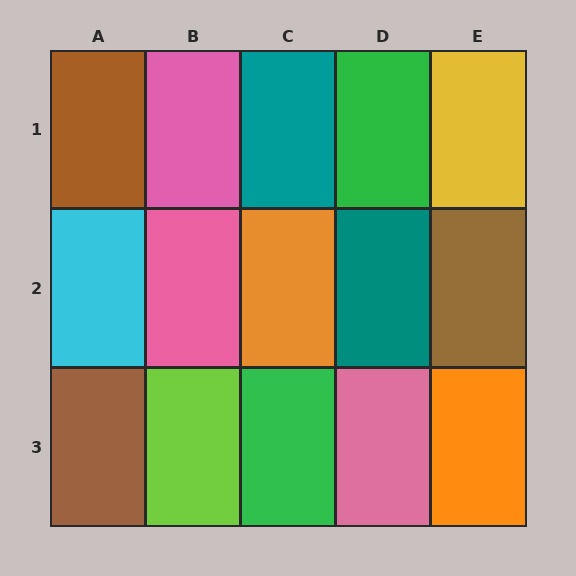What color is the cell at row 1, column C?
Teal.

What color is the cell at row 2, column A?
Cyan.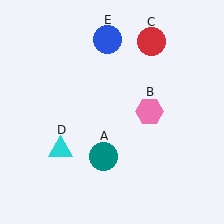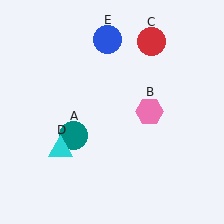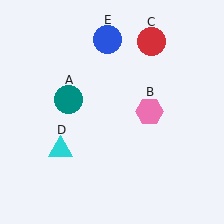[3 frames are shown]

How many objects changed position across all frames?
1 object changed position: teal circle (object A).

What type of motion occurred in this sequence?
The teal circle (object A) rotated clockwise around the center of the scene.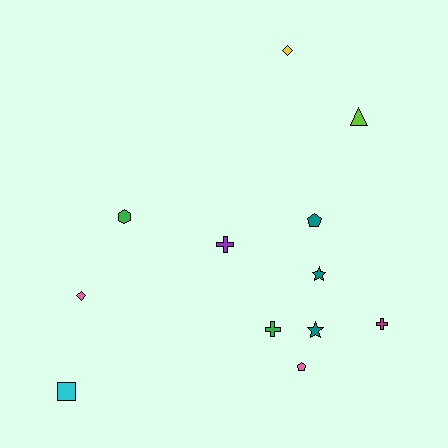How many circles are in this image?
There are no circles.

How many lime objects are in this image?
There is 1 lime object.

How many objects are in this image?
There are 12 objects.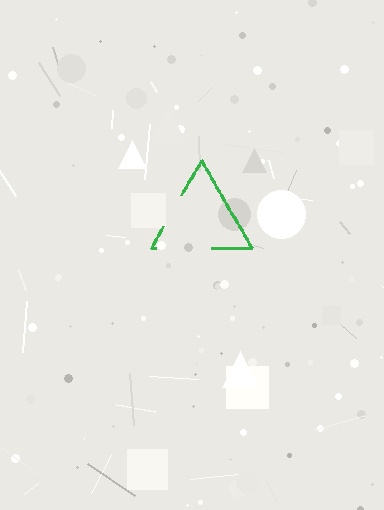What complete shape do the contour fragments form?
The contour fragments form a triangle.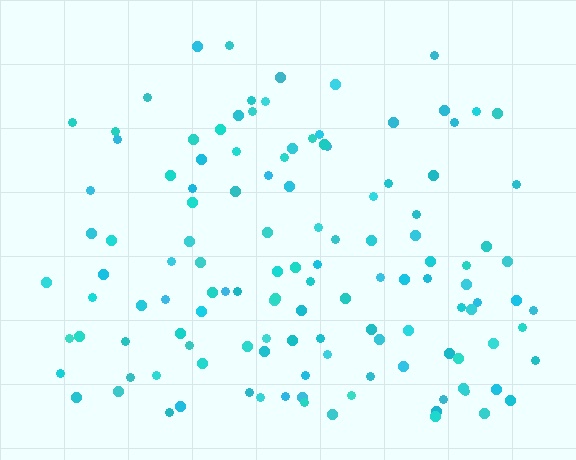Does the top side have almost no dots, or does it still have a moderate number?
Still a moderate number, just noticeably fewer than the bottom.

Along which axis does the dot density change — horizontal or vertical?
Vertical.